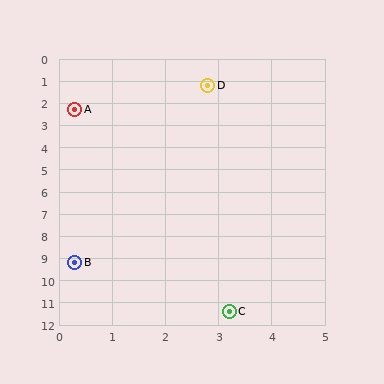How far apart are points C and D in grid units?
Points C and D are about 10.2 grid units apart.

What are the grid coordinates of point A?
Point A is at approximately (0.3, 2.3).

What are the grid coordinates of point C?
Point C is at approximately (3.2, 11.4).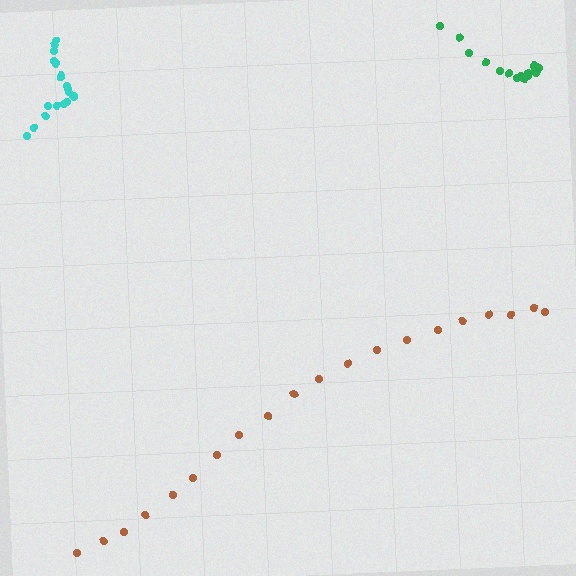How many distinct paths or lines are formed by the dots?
There are 3 distinct paths.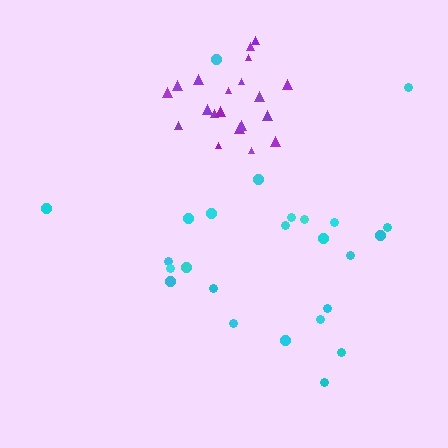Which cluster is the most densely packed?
Purple.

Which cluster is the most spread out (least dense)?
Cyan.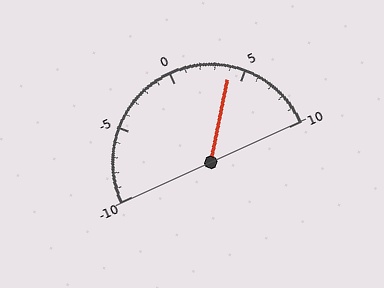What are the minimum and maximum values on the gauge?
The gauge ranges from -10 to 10.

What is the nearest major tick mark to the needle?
The nearest major tick mark is 5.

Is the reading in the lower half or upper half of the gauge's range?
The reading is in the upper half of the range (-10 to 10).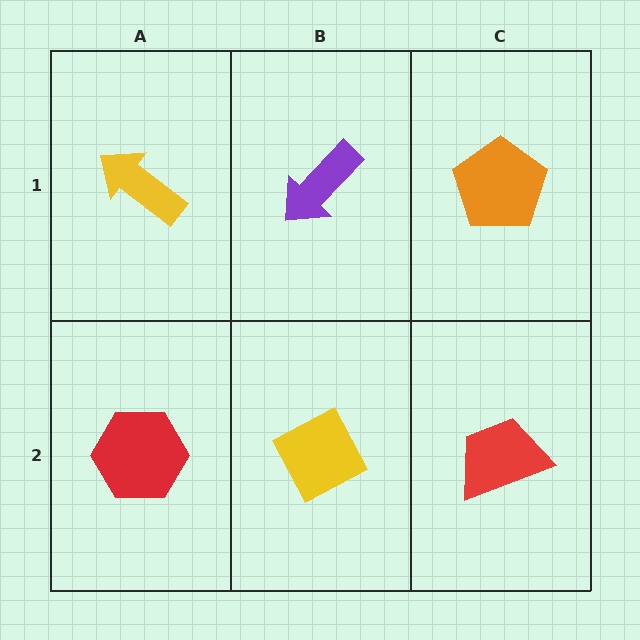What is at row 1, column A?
A yellow arrow.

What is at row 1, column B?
A purple arrow.